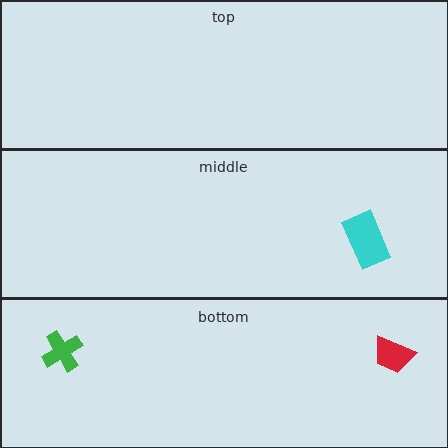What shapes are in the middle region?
The cyan rectangle.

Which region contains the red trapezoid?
The bottom region.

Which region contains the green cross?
The bottom region.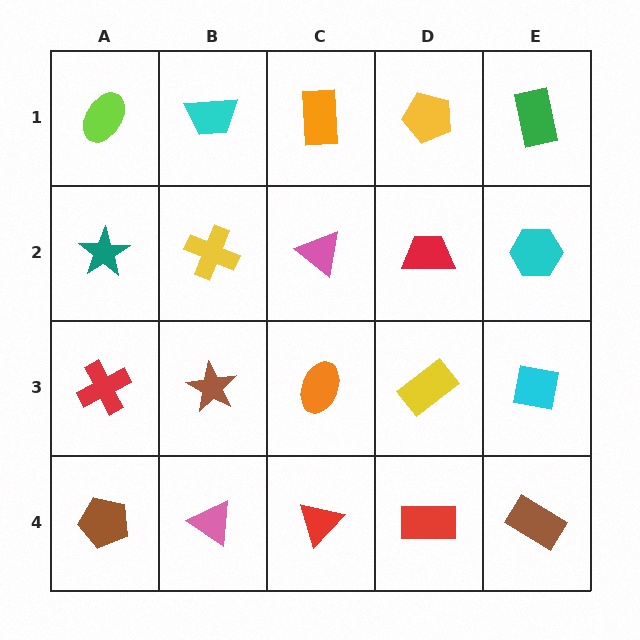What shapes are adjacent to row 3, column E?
A cyan hexagon (row 2, column E), a brown rectangle (row 4, column E), a yellow rectangle (row 3, column D).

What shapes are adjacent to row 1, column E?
A cyan hexagon (row 2, column E), a yellow pentagon (row 1, column D).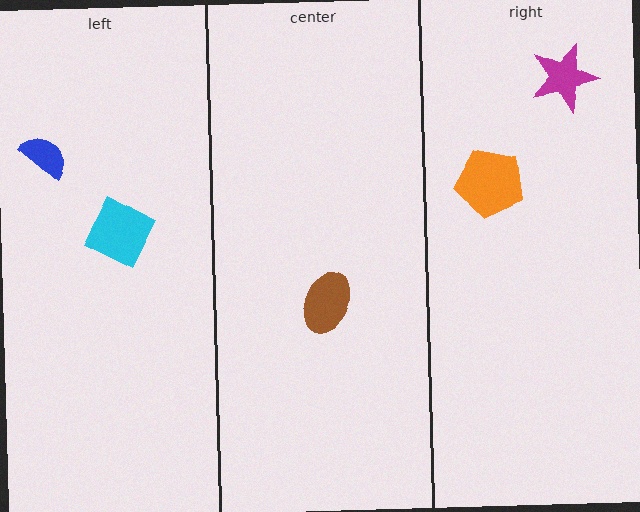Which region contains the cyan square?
The left region.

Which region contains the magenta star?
The right region.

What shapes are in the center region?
The brown ellipse.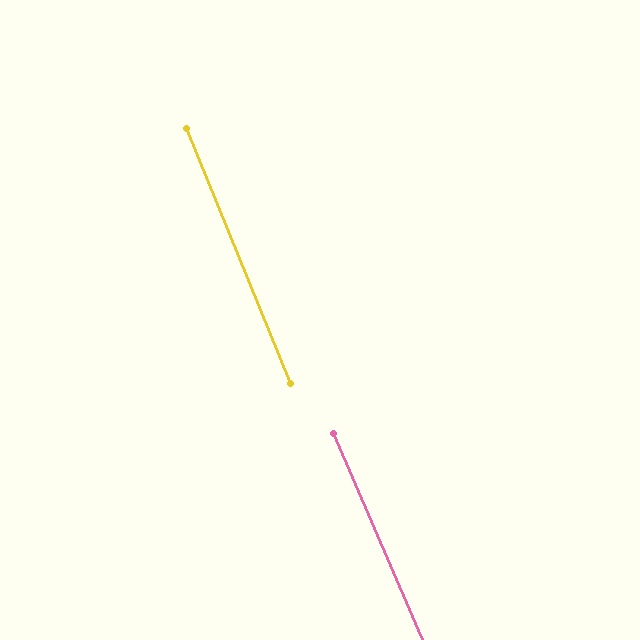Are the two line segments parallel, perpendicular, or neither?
Parallel — their directions differ by only 1.2°.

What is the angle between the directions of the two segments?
Approximately 1 degree.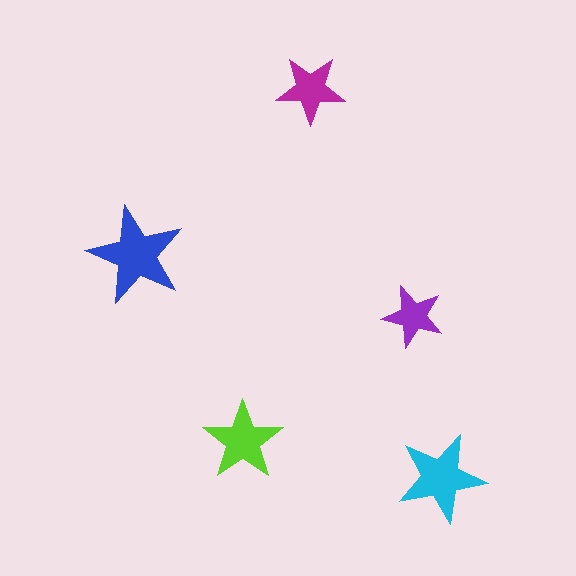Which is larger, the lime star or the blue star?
The blue one.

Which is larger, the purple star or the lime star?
The lime one.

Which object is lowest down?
The cyan star is bottommost.